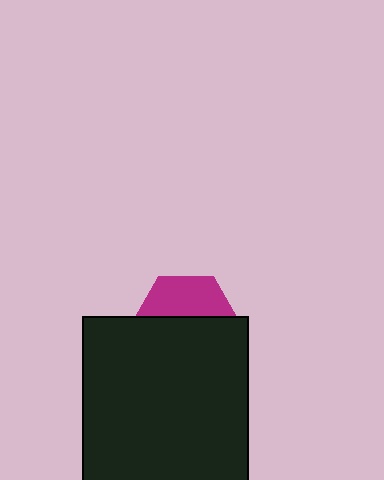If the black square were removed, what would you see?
You would see the complete magenta hexagon.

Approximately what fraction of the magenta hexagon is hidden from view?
Roughly 62% of the magenta hexagon is hidden behind the black square.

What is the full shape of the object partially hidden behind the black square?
The partially hidden object is a magenta hexagon.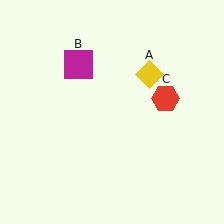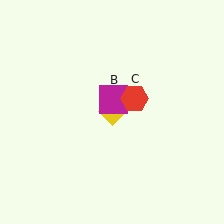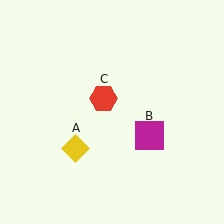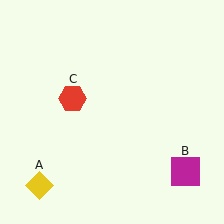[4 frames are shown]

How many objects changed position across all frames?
3 objects changed position: yellow diamond (object A), magenta square (object B), red hexagon (object C).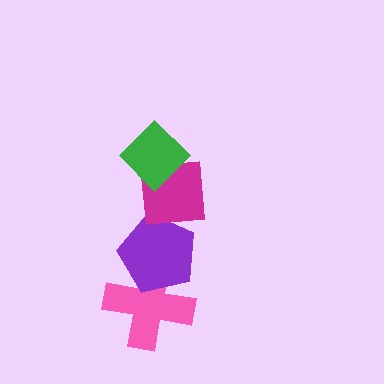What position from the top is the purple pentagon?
The purple pentagon is 3rd from the top.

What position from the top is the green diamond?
The green diamond is 1st from the top.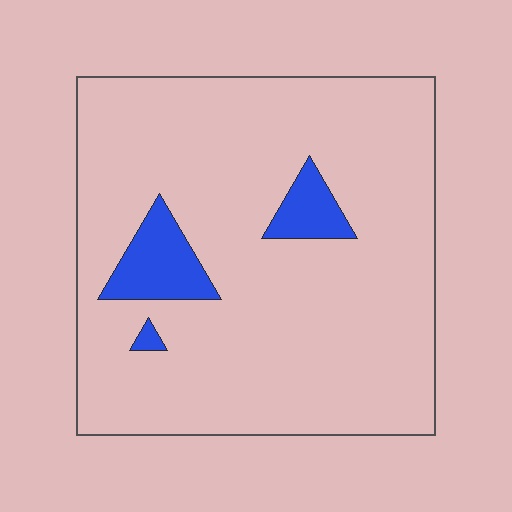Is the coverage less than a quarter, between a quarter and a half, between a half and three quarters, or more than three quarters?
Less than a quarter.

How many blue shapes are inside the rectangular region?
3.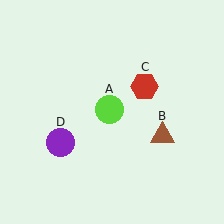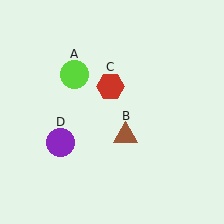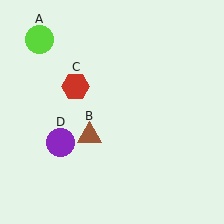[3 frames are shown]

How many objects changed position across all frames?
3 objects changed position: lime circle (object A), brown triangle (object B), red hexagon (object C).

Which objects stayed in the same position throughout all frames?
Purple circle (object D) remained stationary.